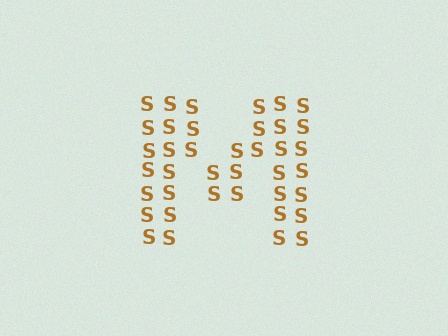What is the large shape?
The large shape is the letter M.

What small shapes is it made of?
It is made of small letter S's.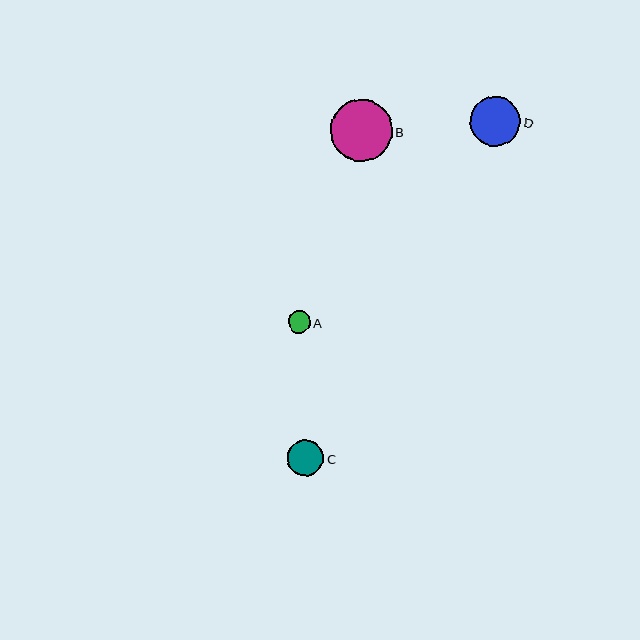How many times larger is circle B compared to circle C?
Circle B is approximately 1.7 times the size of circle C.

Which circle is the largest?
Circle B is the largest with a size of approximately 62 pixels.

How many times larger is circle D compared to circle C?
Circle D is approximately 1.4 times the size of circle C.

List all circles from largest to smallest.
From largest to smallest: B, D, C, A.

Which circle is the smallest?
Circle A is the smallest with a size of approximately 22 pixels.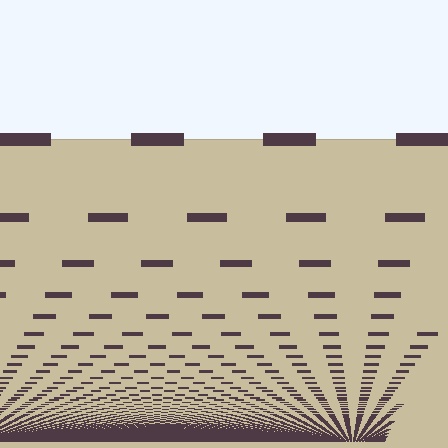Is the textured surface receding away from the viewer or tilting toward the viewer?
The surface appears to tilt toward the viewer. Texture elements get larger and sparser toward the top.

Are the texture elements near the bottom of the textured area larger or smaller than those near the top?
Smaller. The gradient is inverted — elements near the bottom are smaller and denser.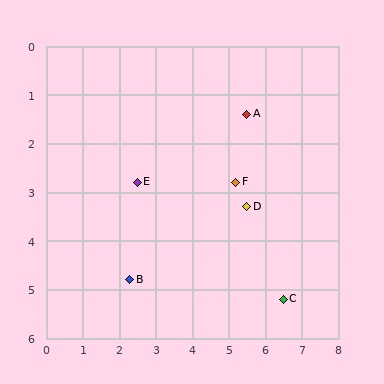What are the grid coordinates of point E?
Point E is at approximately (2.5, 2.8).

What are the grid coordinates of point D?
Point D is at approximately (5.5, 3.3).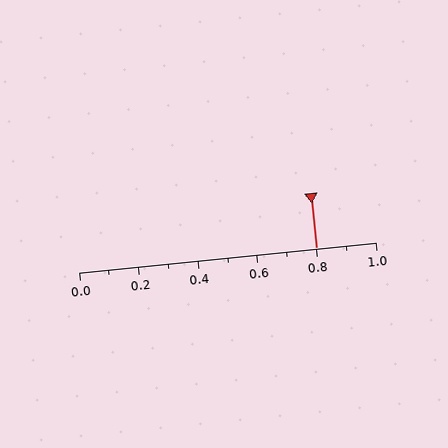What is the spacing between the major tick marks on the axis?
The major ticks are spaced 0.2 apart.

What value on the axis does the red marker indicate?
The marker indicates approximately 0.8.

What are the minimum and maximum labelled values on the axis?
The axis runs from 0.0 to 1.0.